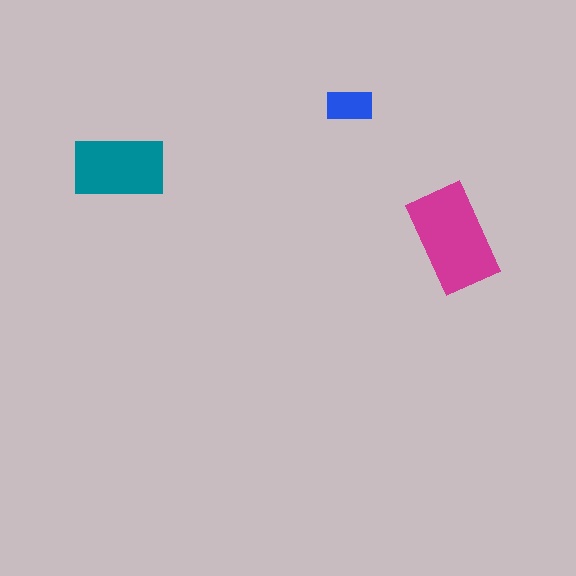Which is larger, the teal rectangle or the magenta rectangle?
The magenta one.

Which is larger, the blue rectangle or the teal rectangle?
The teal one.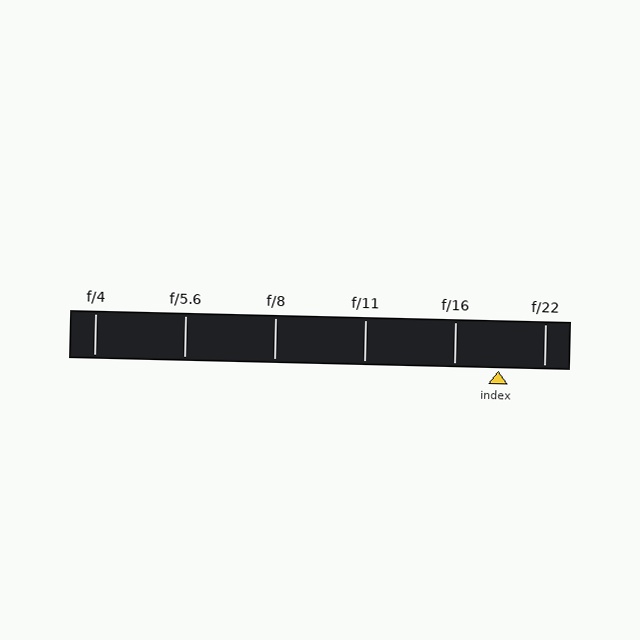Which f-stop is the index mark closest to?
The index mark is closest to f/16.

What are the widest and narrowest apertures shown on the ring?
The widest aperture shown is f/4 and the narrowest is f/22.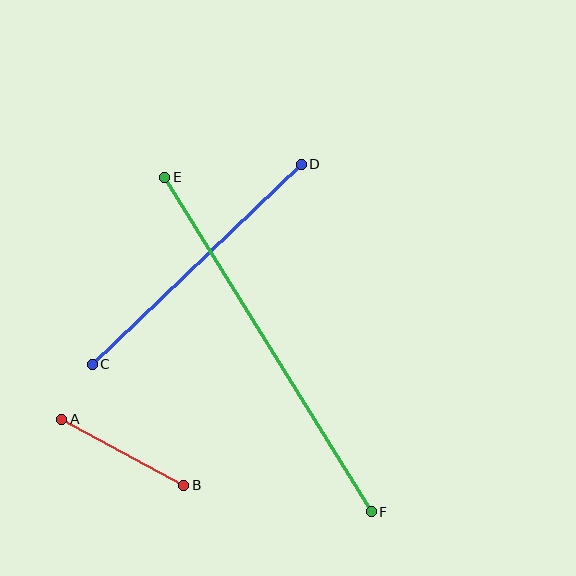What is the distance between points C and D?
The distance is approximately 289 pixels.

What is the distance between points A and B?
The distance is approximately 139 pixels.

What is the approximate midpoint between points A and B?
The midpoint is at approximately (123, 452) pixels.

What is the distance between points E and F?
The distance is approximately 393 pixels.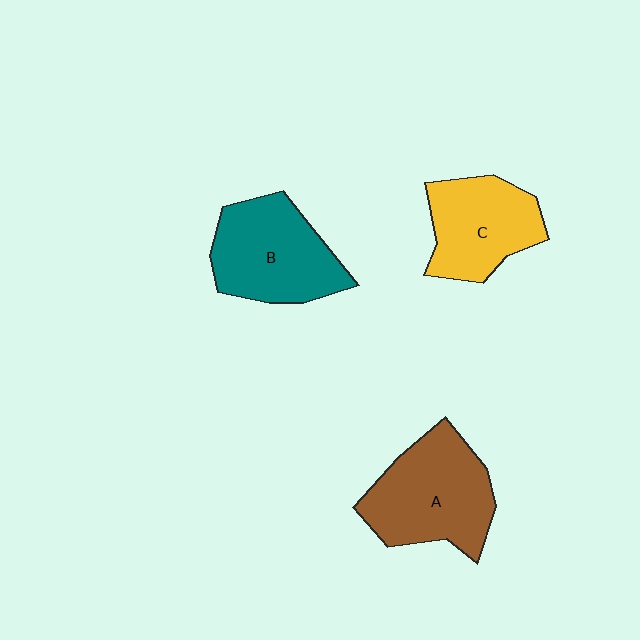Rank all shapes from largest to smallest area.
From largest to smallest: A (brown), B (teal), C (yellow).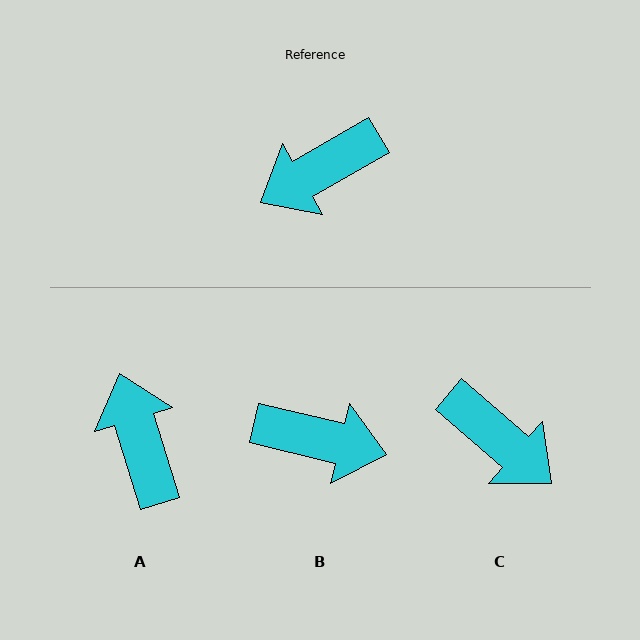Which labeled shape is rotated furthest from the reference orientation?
B, about 137 degrees away.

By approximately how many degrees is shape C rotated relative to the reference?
Approximately 109 degrees counter-clockwise.